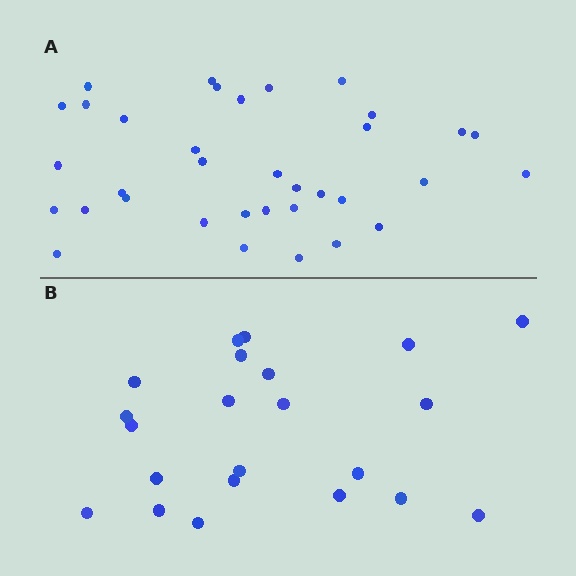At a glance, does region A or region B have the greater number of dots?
Region A (the top region) has more dots.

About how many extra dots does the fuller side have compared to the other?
Region A has approximately 15 more dots than region B.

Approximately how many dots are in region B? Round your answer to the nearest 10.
About 20 dots. (The exact count is 22, which rounds to 20.)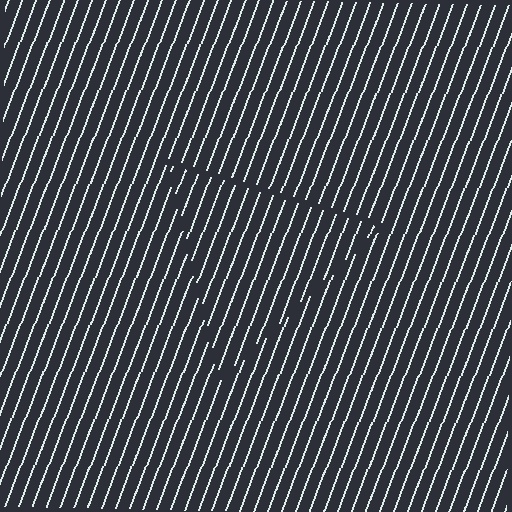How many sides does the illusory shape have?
3 sides — the line-ends trace a triangle.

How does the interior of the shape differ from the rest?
The interior of the shape contains the same grating, shifted by half a period — the contour is defined by the phase discontinuity where line-ends from the inner and outer gratings abut.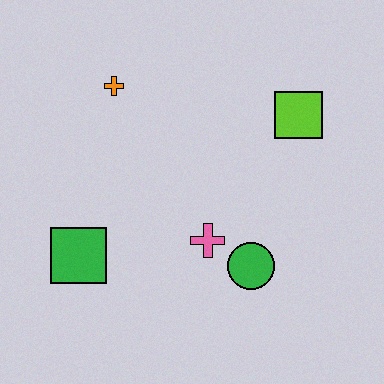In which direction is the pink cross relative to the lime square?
The pink cross is below the lime square.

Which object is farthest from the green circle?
The orange cross is farthest from the green circle.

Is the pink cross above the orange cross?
No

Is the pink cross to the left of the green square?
No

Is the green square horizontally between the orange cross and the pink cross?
No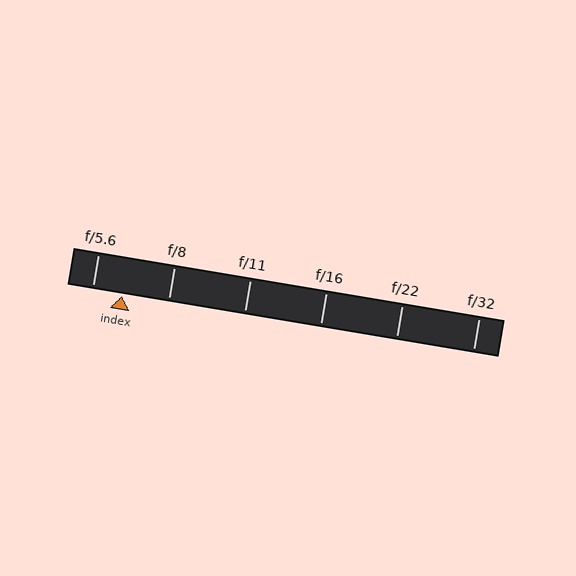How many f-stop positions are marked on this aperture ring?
There are 6 f-stop positions marked.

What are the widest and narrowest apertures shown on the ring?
The widest aperture shown is f/5.6 and the narrowest is f/32.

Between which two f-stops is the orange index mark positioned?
The index mark is between f/5.6 and f/8.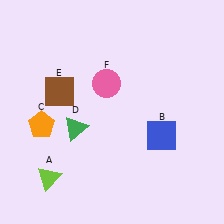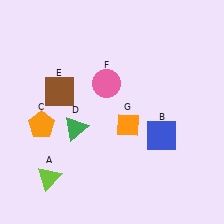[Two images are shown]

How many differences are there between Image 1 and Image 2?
There is 1 difference between the two images.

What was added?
An orange diamond (G) was added in Image 2.